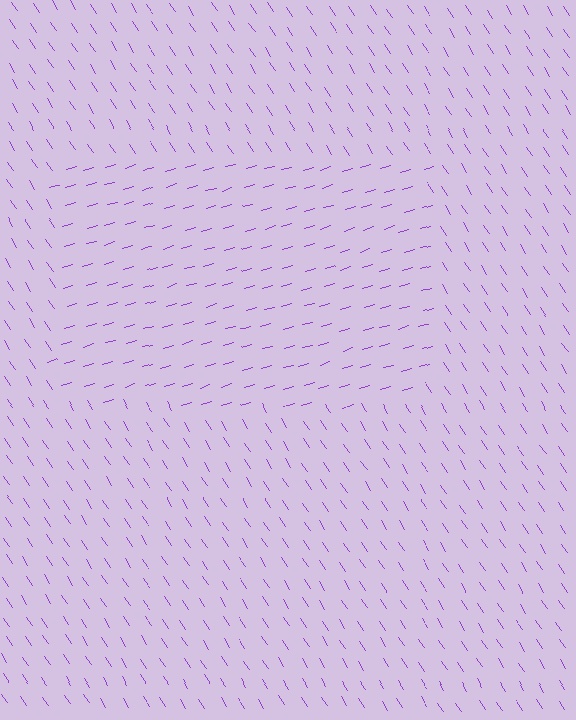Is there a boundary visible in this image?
Yes, there is a texture boundary formed by a change in line orientation.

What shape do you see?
I see a rectangle.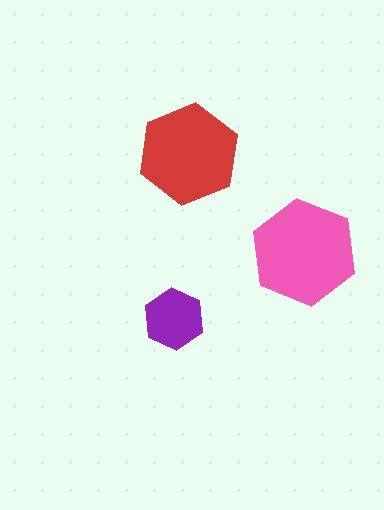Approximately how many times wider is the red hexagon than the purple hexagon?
About 1.5 times wider.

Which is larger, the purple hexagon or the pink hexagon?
The pink one.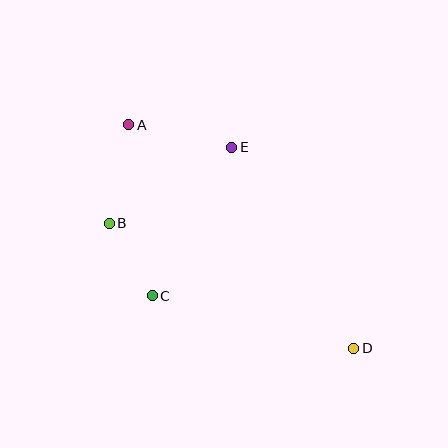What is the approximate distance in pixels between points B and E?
The distance between B and E is approximately 144 pixels.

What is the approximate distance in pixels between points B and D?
The distance between B and D is approximately 275 pixels.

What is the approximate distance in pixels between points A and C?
The distance between A and C is approximately 173 pixels.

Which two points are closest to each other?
Points B and C are closest to each other.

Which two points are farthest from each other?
Points A and D are farthest from each other.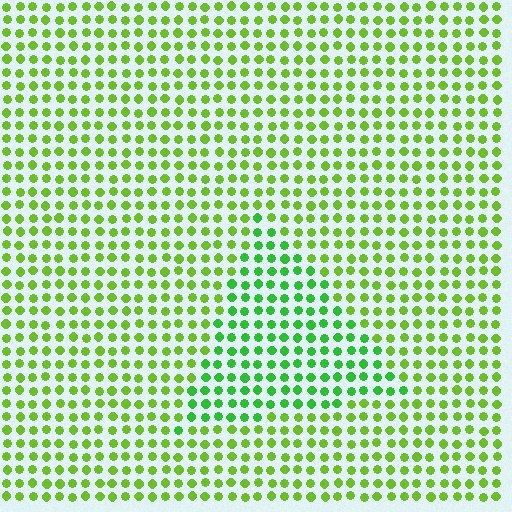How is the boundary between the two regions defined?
The boundary is defined purely by a slight shift in hue (about 30 degrees). Spacing, size, and orientation are identical on both sides.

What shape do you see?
I see a triangle.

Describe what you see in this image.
The image is filled with small lime elements in a uniform arrangement. A triangle-shaped region is visible where the elements are tinted to a slightly different hue, forming a subtle color boundary.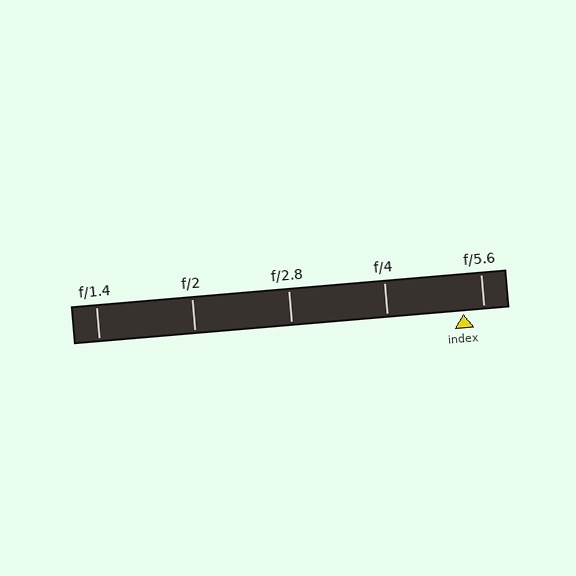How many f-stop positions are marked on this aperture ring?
There are 5 f-stop positions marked.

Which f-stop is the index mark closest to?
The index mark is closest to f/5.6.